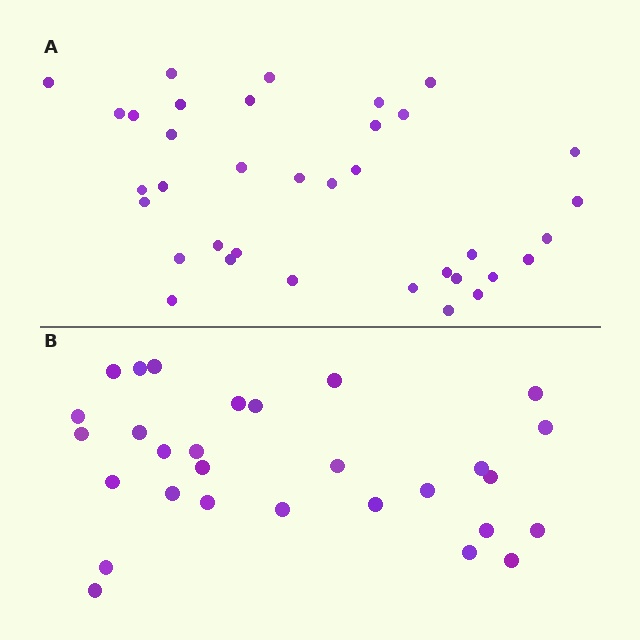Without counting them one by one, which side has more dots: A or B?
Region A (the top region) has more dots.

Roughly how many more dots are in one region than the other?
Region A has roughly 8 or so more dots than region B.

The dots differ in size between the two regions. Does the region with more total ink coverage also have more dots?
No. Region B has more total ink coverage because its dots are larger, but region A actually contains more individual dots. Total area can be misleading — the number of items is what matters here.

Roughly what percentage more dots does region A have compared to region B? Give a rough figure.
About 25% more.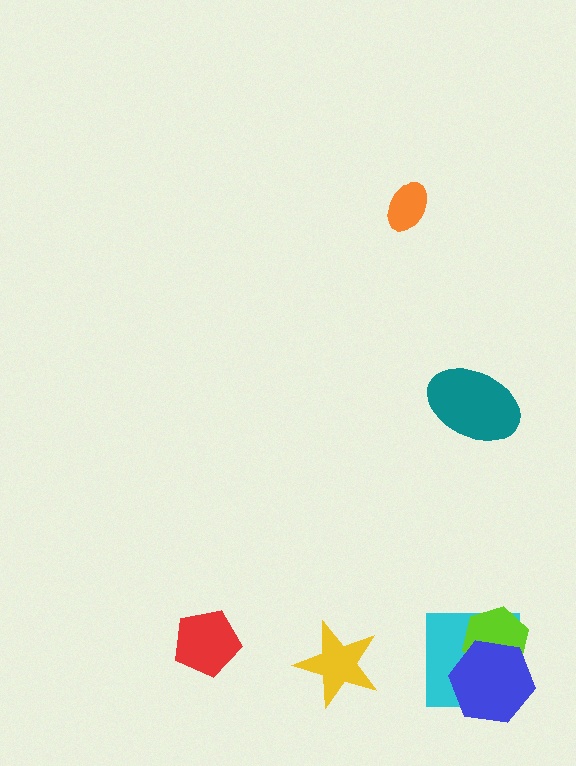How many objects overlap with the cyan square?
2 objects overlap with the cyan square.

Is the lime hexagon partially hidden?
Yes, it is partially covered by another shape.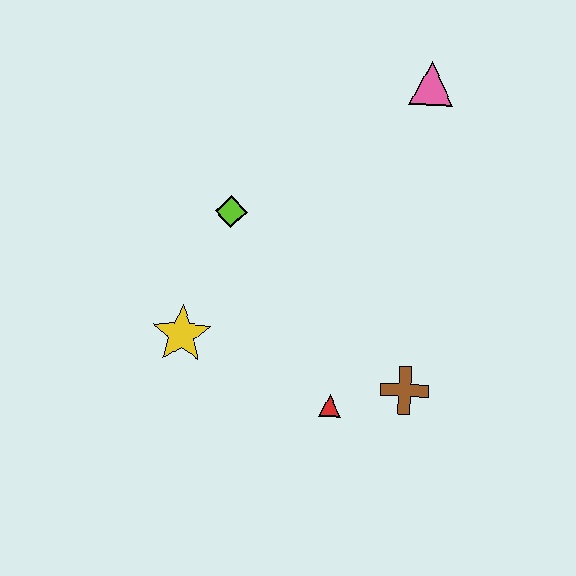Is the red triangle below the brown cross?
Yes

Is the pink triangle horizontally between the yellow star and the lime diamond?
No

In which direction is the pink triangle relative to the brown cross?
The pink triangle is above the brown cross.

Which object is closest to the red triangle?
The brown cross is closest to the red triangle.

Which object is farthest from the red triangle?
The pink triangle is farthest from the red triangle.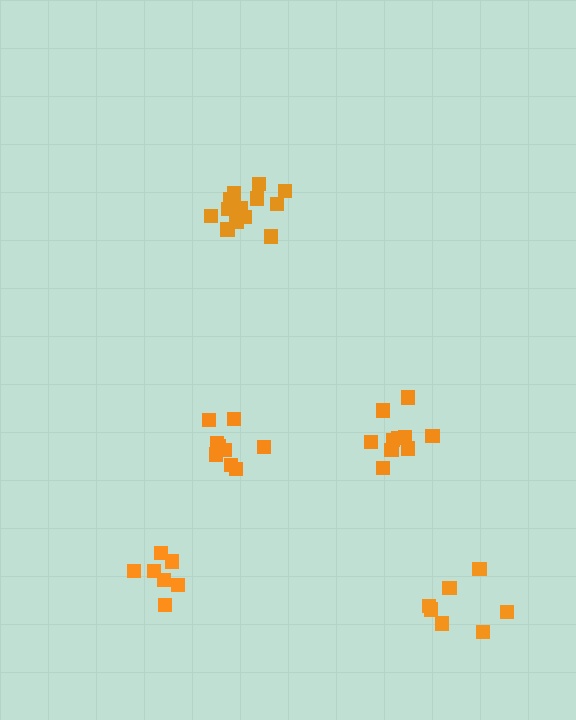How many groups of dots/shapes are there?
There are 5 groups.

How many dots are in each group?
Group 1: 7 dots, Group 2: 7 dots, Group 3: 10 dots, Group 4: 13 dots, Group 5: 10 dots (47 total).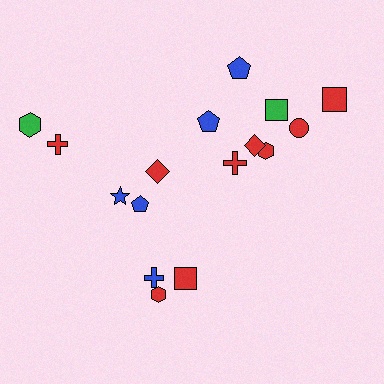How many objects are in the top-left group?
There are 4 objects.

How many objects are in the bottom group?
There are 4 objects.